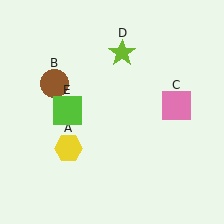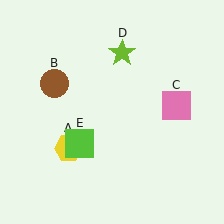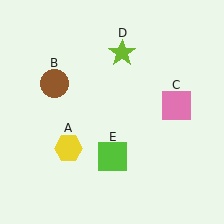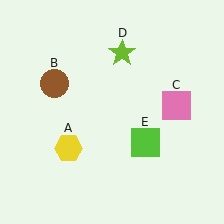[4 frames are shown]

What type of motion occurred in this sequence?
The lime square (object E) rotated counterclockwise around the center of the scene.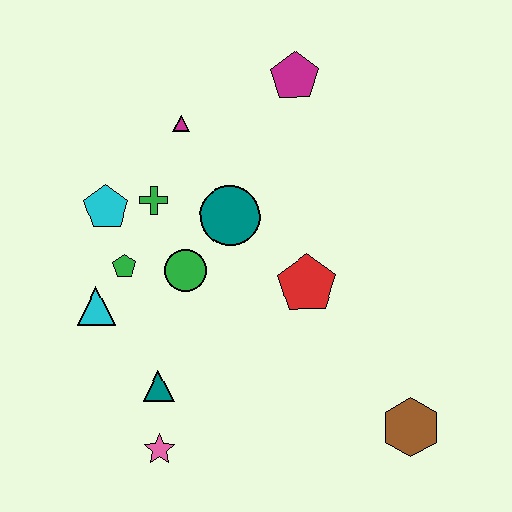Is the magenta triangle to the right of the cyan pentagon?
Yes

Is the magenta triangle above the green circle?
Yes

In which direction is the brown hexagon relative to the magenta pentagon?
The brown hexagon is below the magenta pentagon.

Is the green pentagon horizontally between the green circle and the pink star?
No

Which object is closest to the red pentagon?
The teal circle is closest to the red pentagon.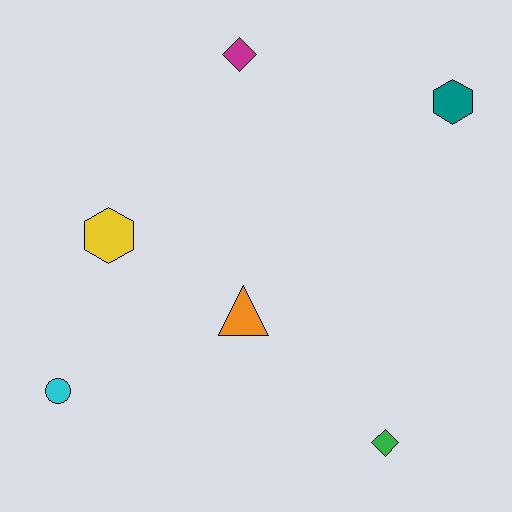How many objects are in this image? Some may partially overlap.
There are 6 objects.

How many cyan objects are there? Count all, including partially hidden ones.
There is 1 cyan object.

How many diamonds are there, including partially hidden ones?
There are 2 diamonds.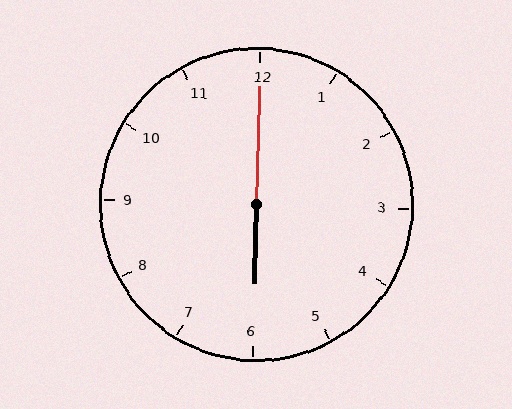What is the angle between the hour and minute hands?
Approximately 180 degrees.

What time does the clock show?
6:00.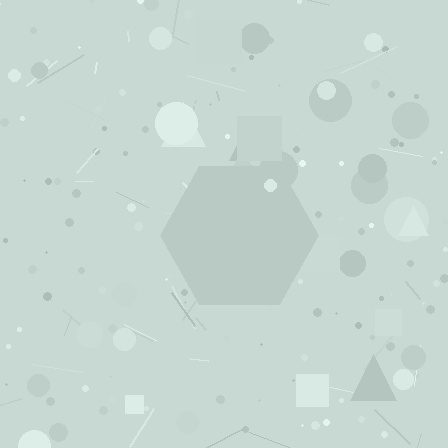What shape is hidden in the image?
A hexagon is hidden in the image.